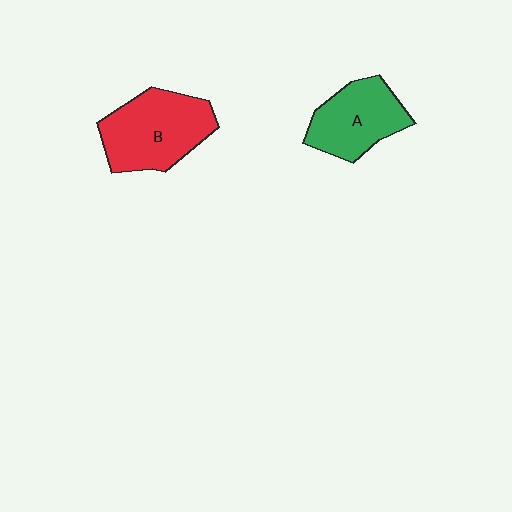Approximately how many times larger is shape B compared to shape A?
Approximately 1.2 times.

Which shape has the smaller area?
Shape A (green).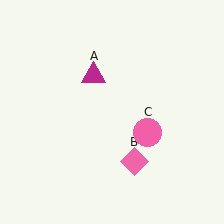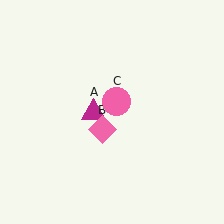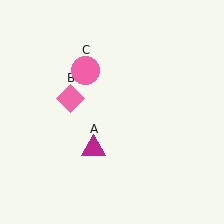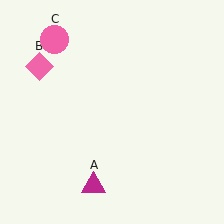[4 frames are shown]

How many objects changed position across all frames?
3 objects changed position: magenta triangle (object A), pink diamond (object B), pink circle (object C).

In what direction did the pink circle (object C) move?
The pink circle (object C) moved up and to the left.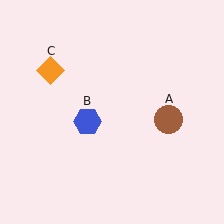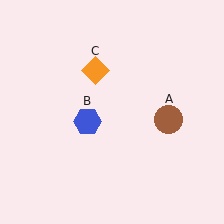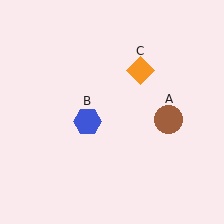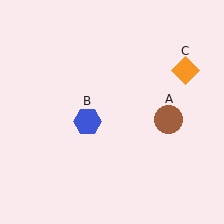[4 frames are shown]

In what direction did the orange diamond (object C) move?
The orange diamond (object C) moved right.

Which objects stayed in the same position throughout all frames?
Brown circle (object A) and blue hexagon (object B) remained stationary.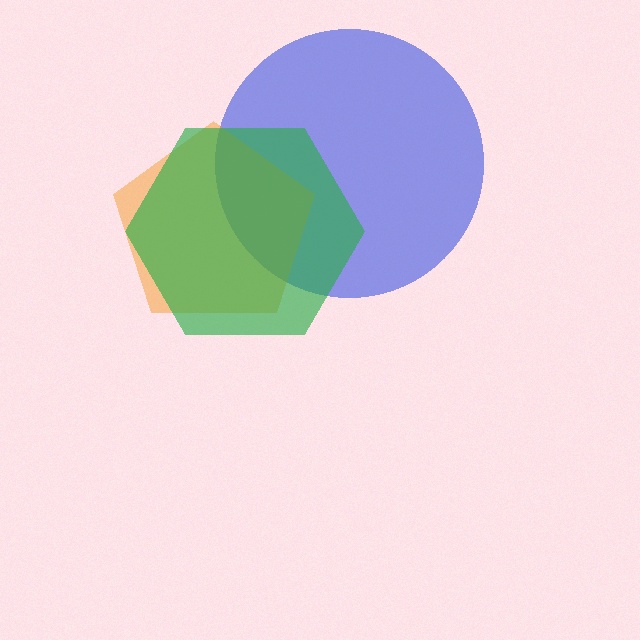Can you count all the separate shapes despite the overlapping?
Yes, there are 3 separate shapes.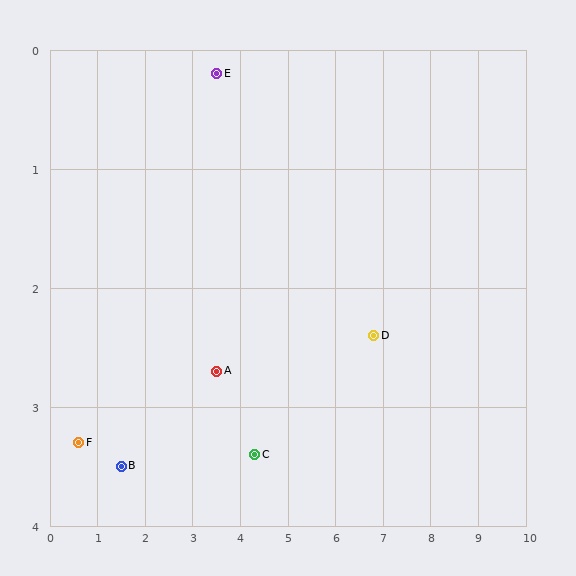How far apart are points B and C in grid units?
Points B and C are about 2.8 grid units apart.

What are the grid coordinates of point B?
Point B is at approximately (1.5, 3.5).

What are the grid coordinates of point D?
Point D is at approximately (6.8, 2.4).